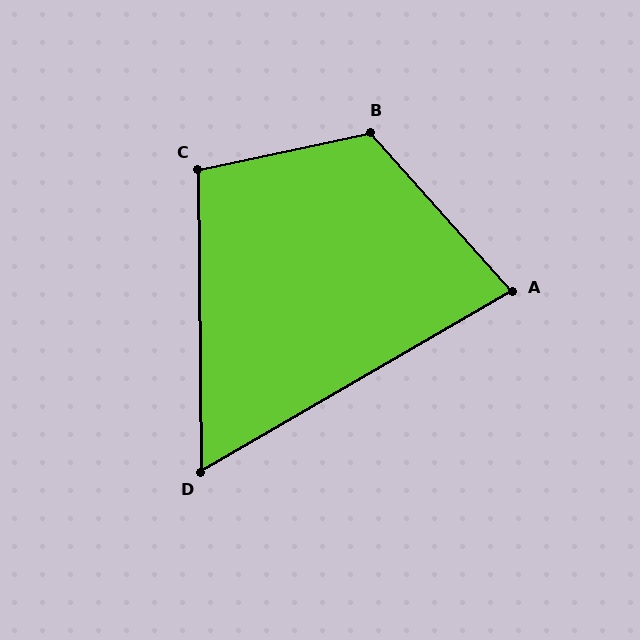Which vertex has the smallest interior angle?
D, at approximately 60 degrees.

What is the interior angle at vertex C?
Approximately 102 degrees (obtuse).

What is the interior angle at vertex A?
Approximately 78 degrees (acute).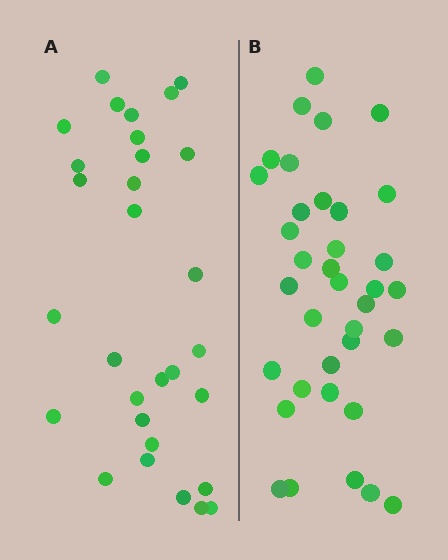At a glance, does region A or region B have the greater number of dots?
Region B (the right region) has more dots.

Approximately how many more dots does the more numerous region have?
Region B has about 6 more dots than region A.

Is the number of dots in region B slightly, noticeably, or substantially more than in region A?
Region B has only slightly more — the two regions are fairly close. The ratio is roughly 1.2 to 1.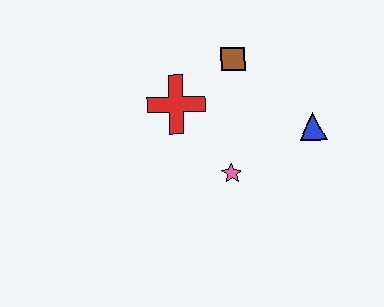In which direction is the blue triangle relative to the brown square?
The blue triangle is to the right of the brown square.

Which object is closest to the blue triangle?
The pink star is closest to the blue triangle.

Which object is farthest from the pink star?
The brown square is farthest from the pink star.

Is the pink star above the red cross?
No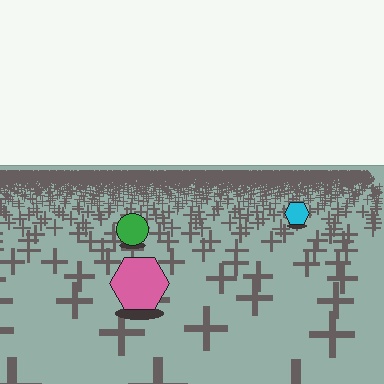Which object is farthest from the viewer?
The cyan hexagon is farthest from the viewer. It appears smaller and the ground texture around it is denser.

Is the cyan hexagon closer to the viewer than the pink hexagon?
No. The pink hexagon is closer — you can tell from the texture gradient: the ground texture is coarser near it.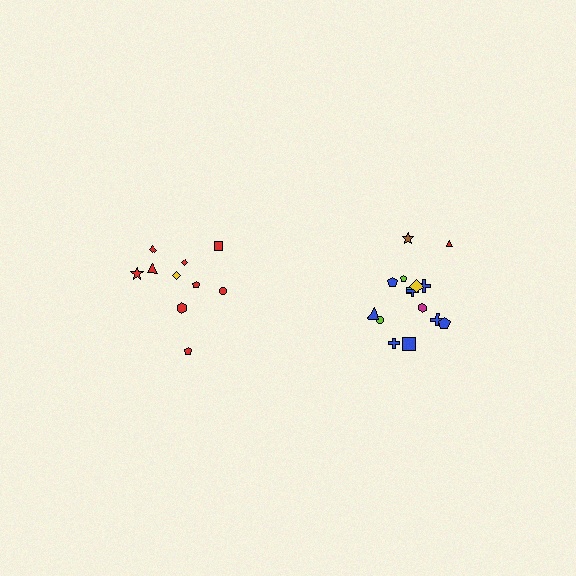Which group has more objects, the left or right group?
The right group.